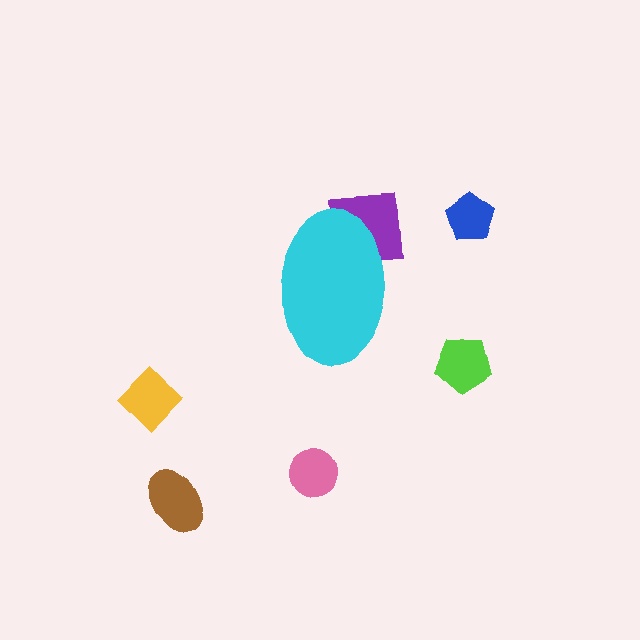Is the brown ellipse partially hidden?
No, the brown ellipse is fully visible.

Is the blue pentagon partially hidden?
No, the blue pentagon is fully visible.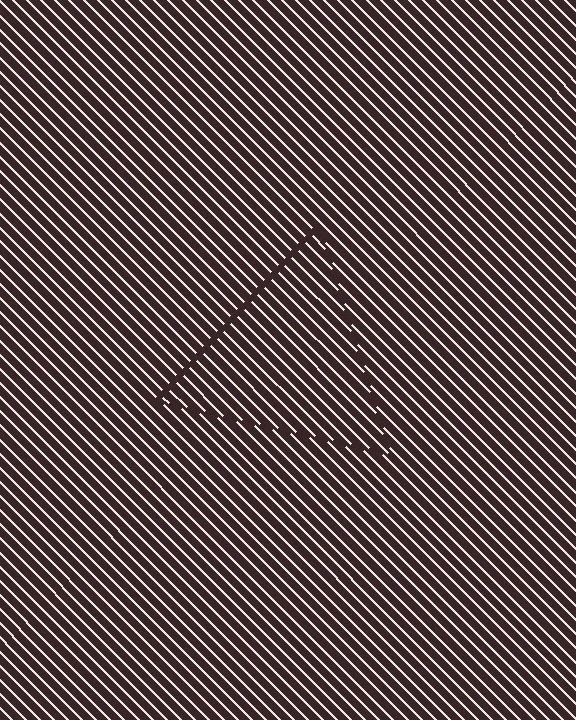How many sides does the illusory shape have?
3 sides — the line-ends trace a triangle.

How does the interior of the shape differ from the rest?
The interior of the shape contains the same grating, shifted by half a period — the contour is defined by the phase discontinuity where line-ends from the inner and outer gratings abut.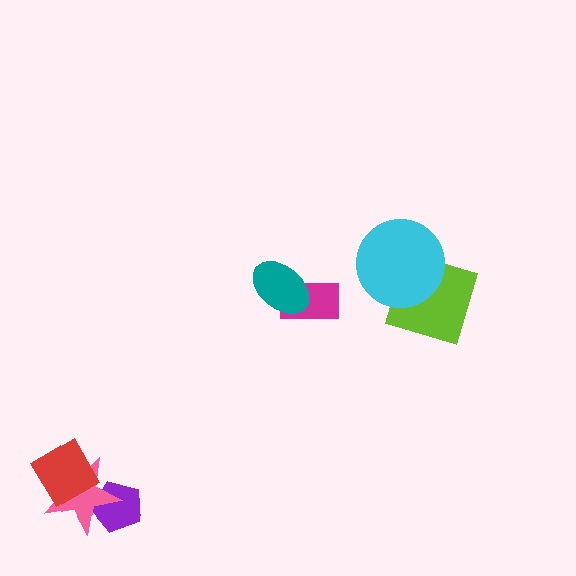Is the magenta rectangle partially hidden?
Yes, it is partially covered by another shape.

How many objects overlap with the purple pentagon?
1 object overlaps with the purple pentagon.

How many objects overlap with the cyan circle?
1 object overlaps with the cyan circle.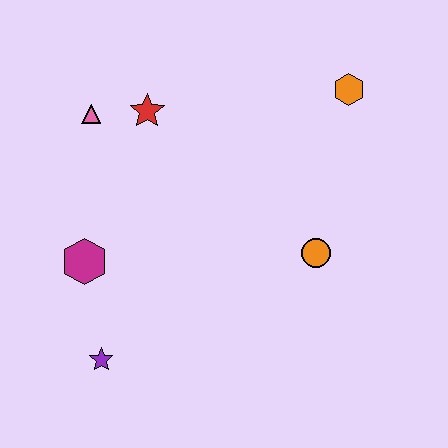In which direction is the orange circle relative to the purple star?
The orange circle is to the right of the purple star.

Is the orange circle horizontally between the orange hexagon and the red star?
Yes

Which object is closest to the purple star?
The magenta hexagon is closest to the purple star.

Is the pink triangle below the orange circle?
No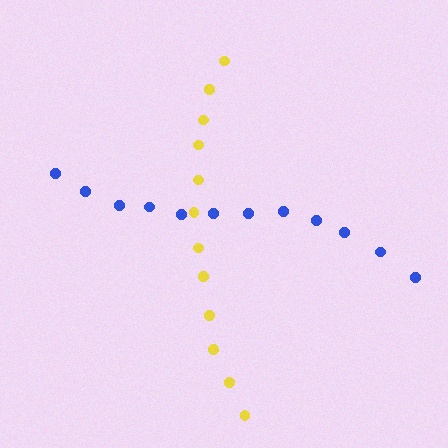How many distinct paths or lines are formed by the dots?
There are 2 distinct paths.